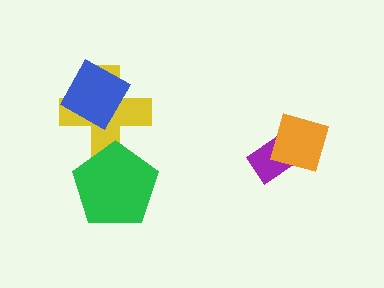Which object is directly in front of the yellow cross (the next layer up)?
The blue square is directly in front of the yellow cross.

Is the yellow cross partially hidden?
Yes, it is partially covered by another shape.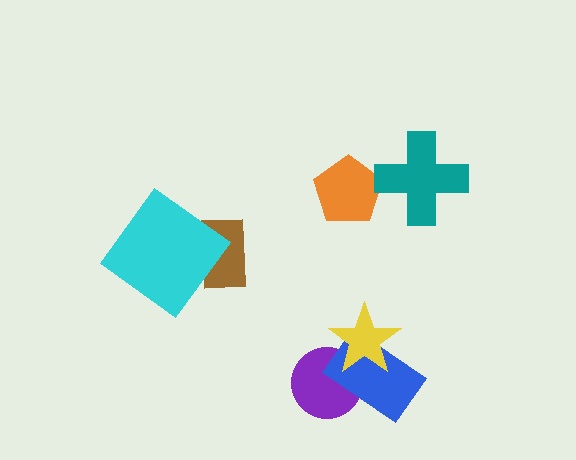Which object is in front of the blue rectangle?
The yellow star is in front of the blue rectangle.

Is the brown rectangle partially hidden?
Yes, it is partially covered by another shape.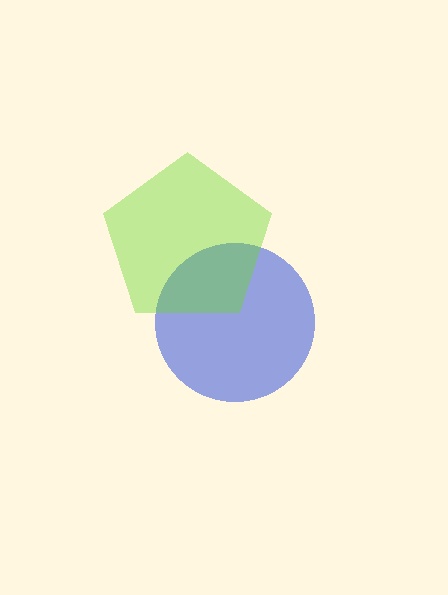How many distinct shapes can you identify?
There are 2 distinct shapes: a blue circle, a lime pentagon.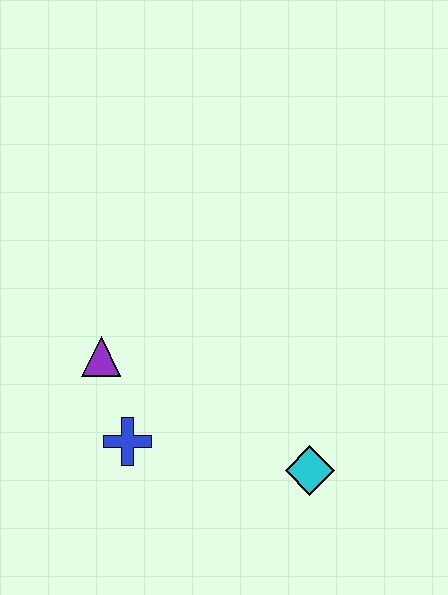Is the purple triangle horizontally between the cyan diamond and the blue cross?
No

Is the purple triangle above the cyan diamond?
Yes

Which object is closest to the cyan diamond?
The blue cross is closest to the cyan diamond.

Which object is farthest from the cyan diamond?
The purple triangle is farthest from the cyan diamond.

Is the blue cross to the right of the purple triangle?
Yes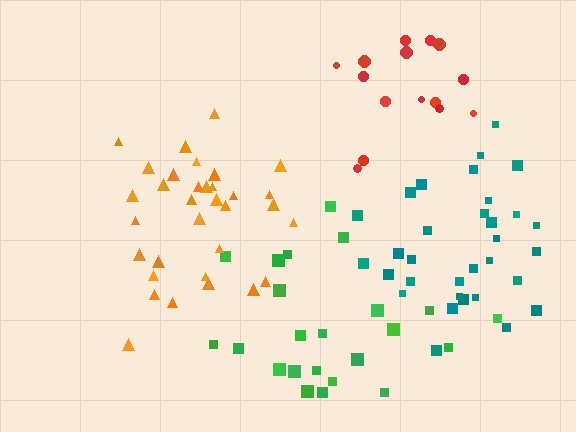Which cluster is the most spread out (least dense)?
Red.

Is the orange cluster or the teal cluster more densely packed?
Orange.